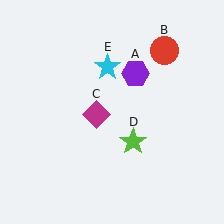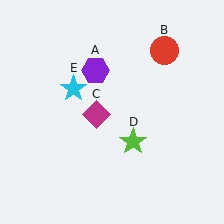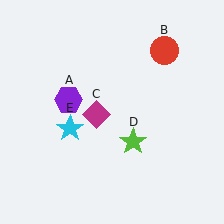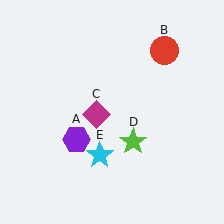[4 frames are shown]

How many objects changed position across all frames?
2 objects changed position: purple hexagon (object A), cyan star (object E).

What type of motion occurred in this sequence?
The purple hexagon (object A), cyan star (object E) rotated counterclockwise around the center of the scene.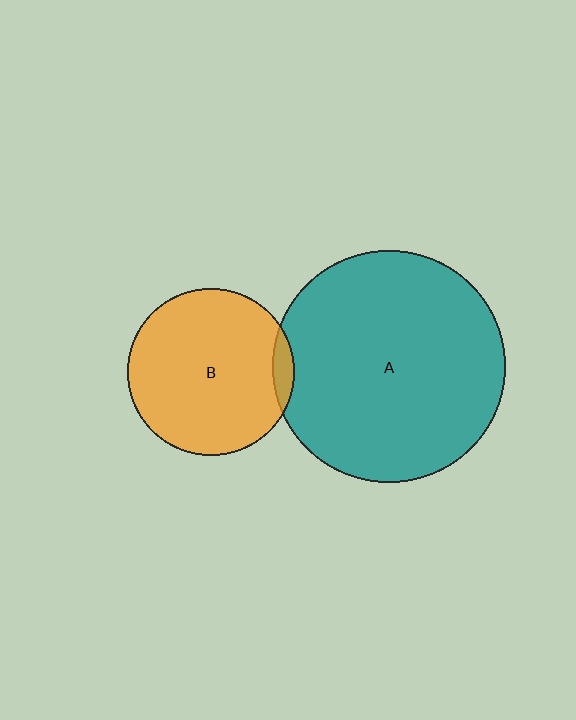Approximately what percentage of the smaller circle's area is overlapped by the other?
Approximately 5%.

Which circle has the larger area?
Circle A (teal).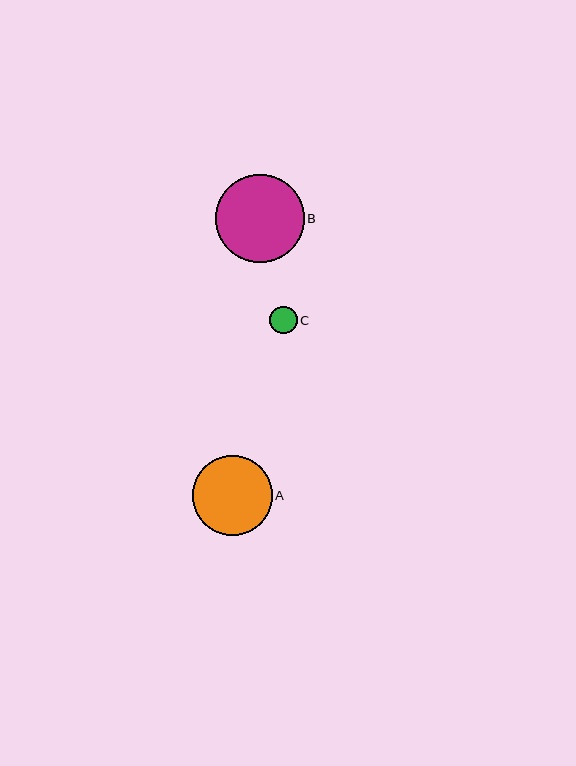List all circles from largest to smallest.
From largest to smallest: B, A, C.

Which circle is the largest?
Circle B is the largest with a size of approximately 88 pixels.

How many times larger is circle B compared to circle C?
Circle B is approximately 3.2 times the size of circle C.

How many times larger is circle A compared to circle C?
Circle A is approximately 2.9 times the size of circle C.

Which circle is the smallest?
Circle C is the smallest with a size of approximately 27 pixels.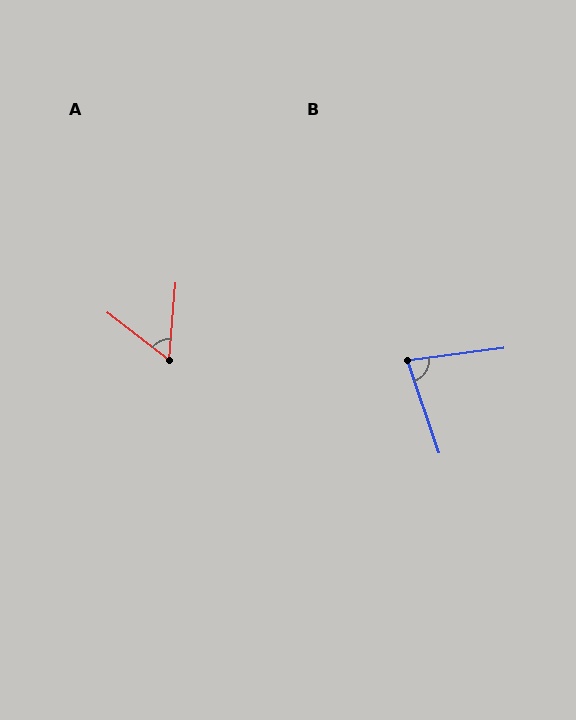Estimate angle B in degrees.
Approximately 79 degrees.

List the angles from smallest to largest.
A (57°), B (79°).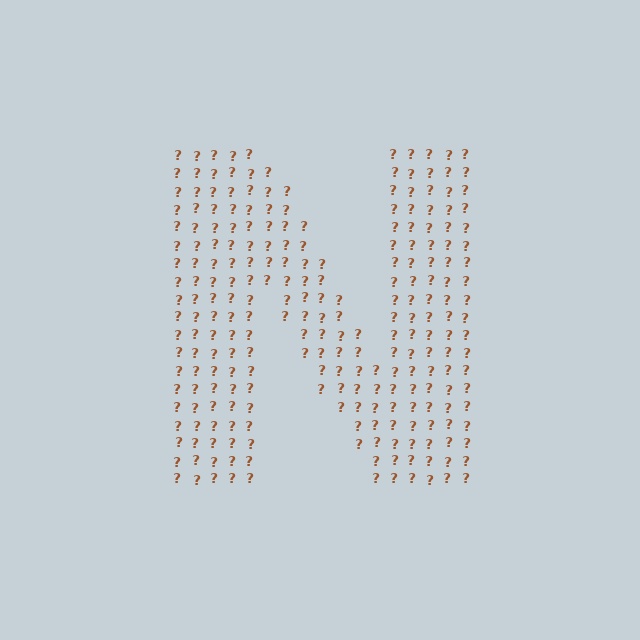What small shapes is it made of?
It is made of small question marks.